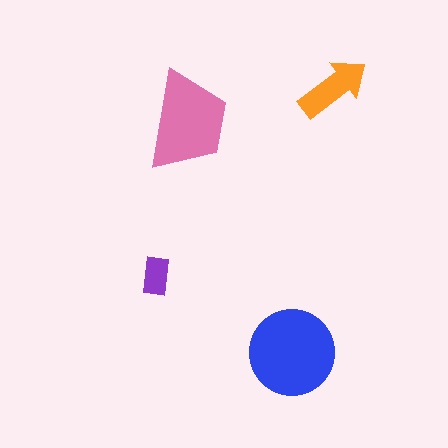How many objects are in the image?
There are 4 objects in the image.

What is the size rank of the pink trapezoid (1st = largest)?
2nd.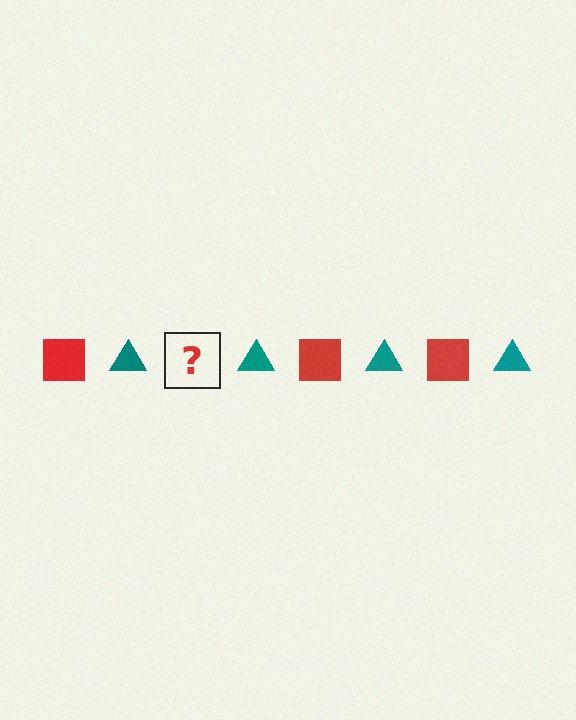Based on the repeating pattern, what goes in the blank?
The blank should be a red square.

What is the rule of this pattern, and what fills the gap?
The rule is that the pattern alternates between red square and teal triangle. The gap should be filled with a red square.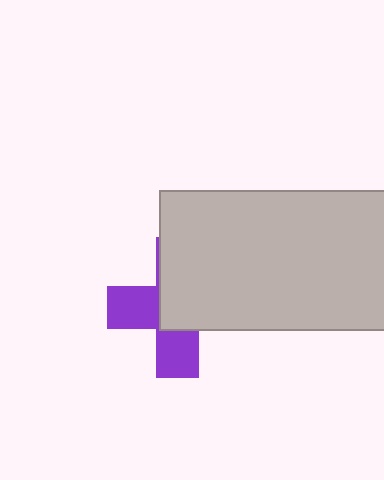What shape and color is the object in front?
The object in front is a light gray rectangle.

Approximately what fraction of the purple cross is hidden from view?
Roughly 57% of the purple cross is hidden behind the light gray rectangle.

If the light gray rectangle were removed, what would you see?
You would see the complete purple cross.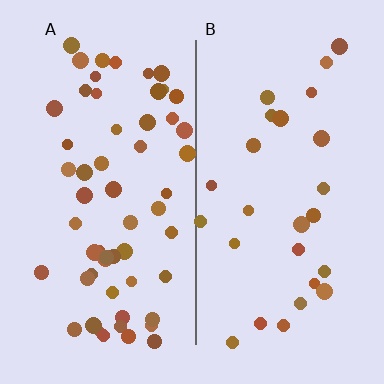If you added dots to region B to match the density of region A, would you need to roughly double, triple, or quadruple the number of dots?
Approximately double.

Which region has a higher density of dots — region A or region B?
A (the left).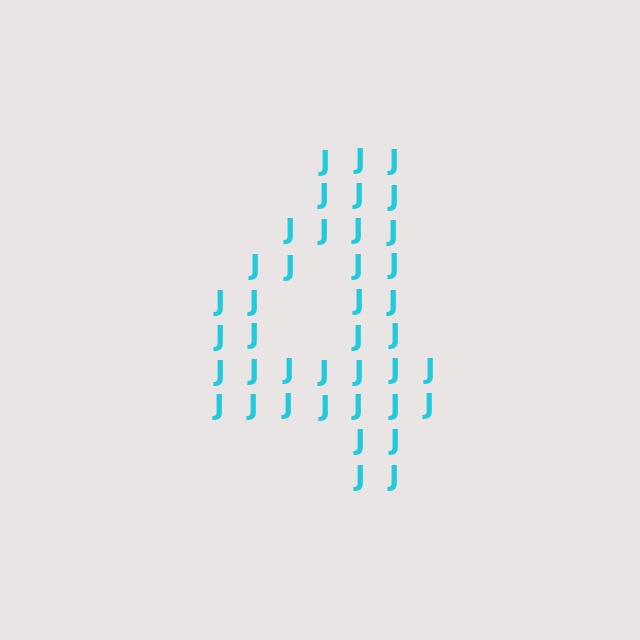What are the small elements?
The small elements are letter J's.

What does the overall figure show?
The overall figure shows the digit 4.